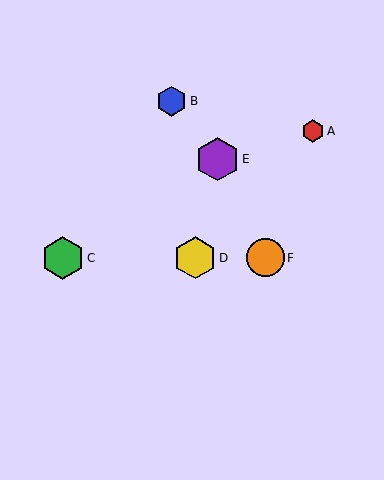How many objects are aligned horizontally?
3 objects (C, D, F) are aligned horizontally.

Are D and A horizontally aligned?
No, D is at y≈258 and A is at y≈131.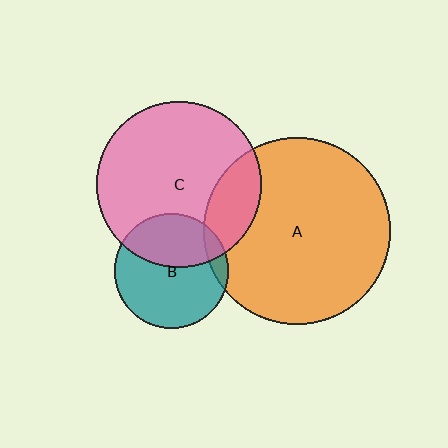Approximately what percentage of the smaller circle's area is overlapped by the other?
Approximately 10%.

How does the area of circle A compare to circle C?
Approximately 1.3 times.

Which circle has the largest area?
Circle A (orange).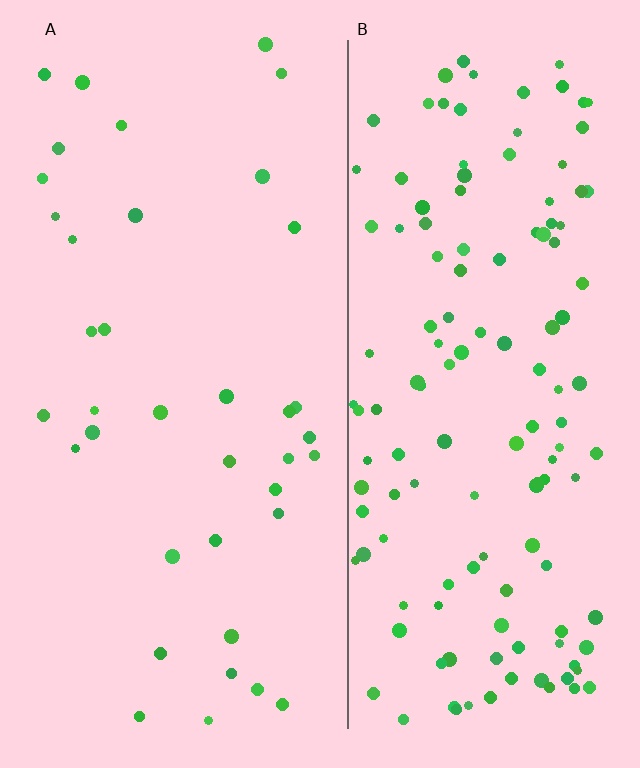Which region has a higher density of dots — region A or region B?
B (the right).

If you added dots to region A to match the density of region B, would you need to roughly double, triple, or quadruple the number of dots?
Approximately quadruple.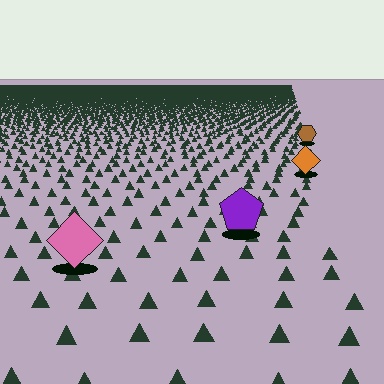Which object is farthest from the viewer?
The brown hexagon is farthest from the viewer. It appears smaller and the ground texture around it is denser.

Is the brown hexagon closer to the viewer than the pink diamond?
No. The pink diamond is closer — you can tell from the texture gradient: the ground texture is coarser near it.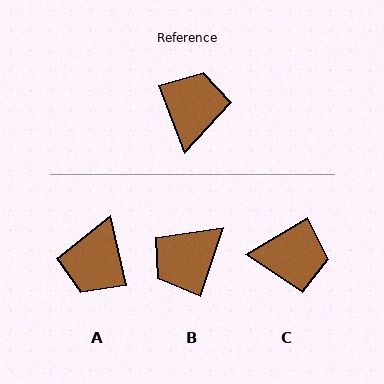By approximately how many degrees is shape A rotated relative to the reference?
Approximately 172 degrees counter-clockwise.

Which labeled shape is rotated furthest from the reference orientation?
A, about 172 degrees away.